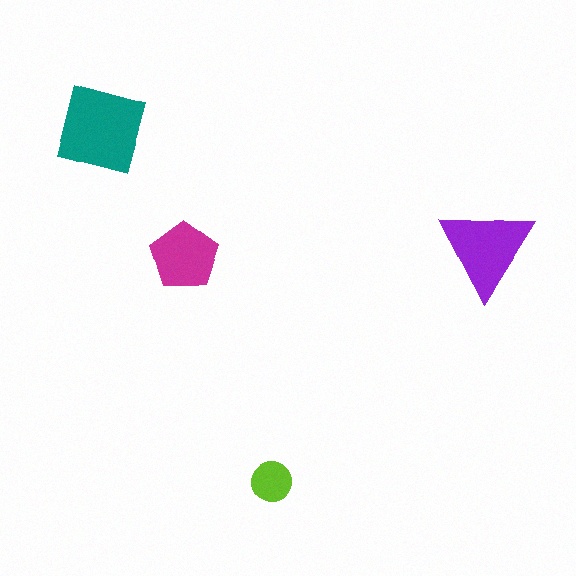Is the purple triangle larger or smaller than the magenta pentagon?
Larger.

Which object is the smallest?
The lime circle.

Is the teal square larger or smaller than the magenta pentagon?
Larger.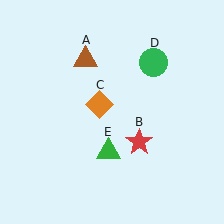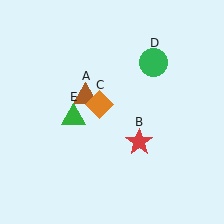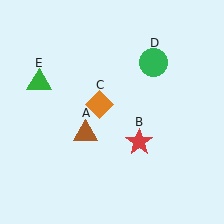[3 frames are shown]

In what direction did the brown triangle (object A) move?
The brown triangle (object A) moved down.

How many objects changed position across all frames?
2 objects changed position: brown triangle (object A), green triangle (object E).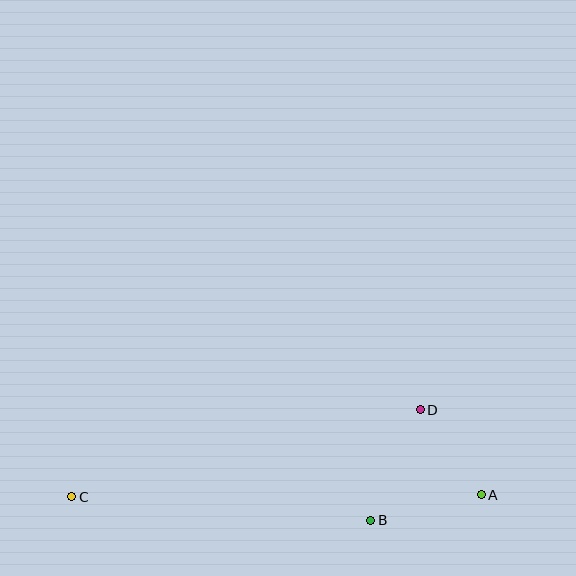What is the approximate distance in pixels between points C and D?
The distance between C and D is approximately 359 pixels.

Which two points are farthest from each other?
Points A and C are farthest from each other.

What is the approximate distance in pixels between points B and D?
The distance between B and D is approximately 121 pixels.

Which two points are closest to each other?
Points A and D are closest to each other.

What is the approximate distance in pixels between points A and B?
The distance between A and B is approximately 113 pixels.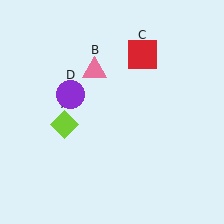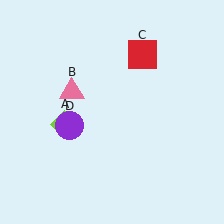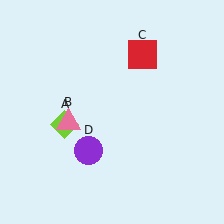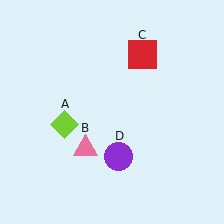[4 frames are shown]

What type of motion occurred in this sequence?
The pink triangle (object B), purple circle (object D) rotated counterclockwise around the center of the scene.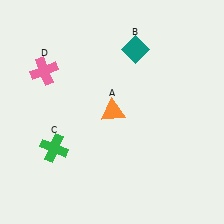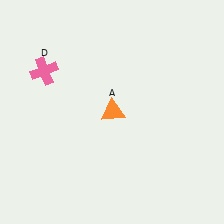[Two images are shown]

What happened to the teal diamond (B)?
The teal diamond (B) was removed in Image 2. It was in the top-right area of Image 1.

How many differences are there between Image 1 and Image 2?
There are 2 differences between the two images.